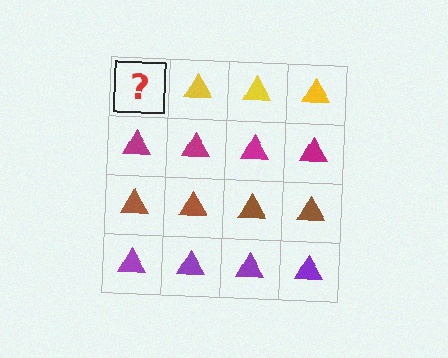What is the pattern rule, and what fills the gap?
The rule is that each row has a consistent color. The gap should be filled with a yellow triangle.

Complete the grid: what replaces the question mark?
The question mark should be replaced with a yellow triangle.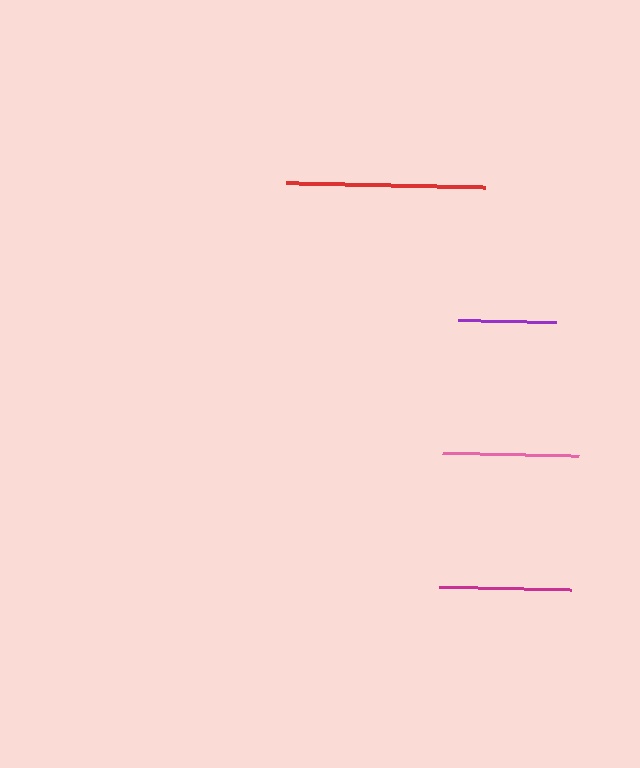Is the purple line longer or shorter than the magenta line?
The magenta line is longer than the purple line.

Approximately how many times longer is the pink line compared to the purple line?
The pink line is approximately 1.4 times the length of the purple line.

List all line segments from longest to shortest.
From longest to shortest: red, pink, magenta, purple.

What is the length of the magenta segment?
The magenta segment is approximately 132 pixels long.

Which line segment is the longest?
The red line is the longest at approximately 199 pixels.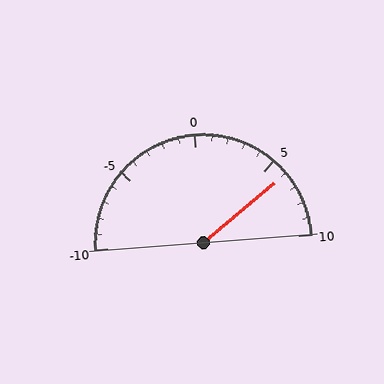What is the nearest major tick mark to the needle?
The nearest major tick mark is 5.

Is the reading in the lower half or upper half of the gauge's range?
The reading is in the upper half of the range (-10 to 10).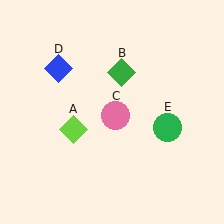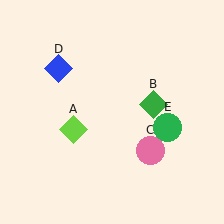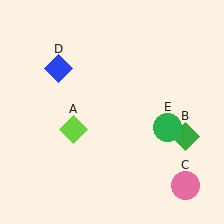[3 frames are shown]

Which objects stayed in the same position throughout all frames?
Lime diamond (object A) and blue diamond (object D) and green circle (object E) remained stationary.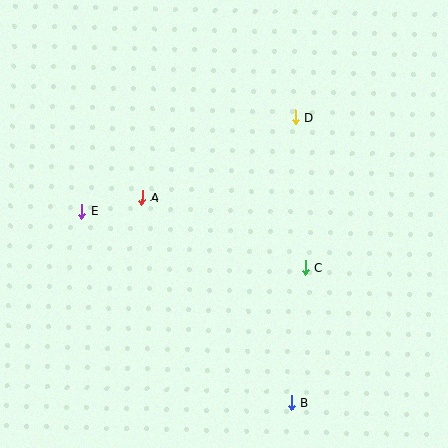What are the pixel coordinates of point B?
Point B is at (292, 403).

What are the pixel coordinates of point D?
Point D is at (295, 117).